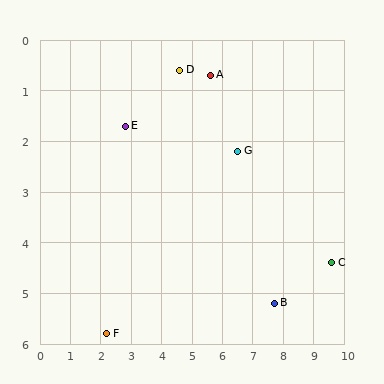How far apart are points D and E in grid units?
Points D and E are about 2.1 grid units apart.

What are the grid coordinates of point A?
Point A is at approximately (5.6, 0.7).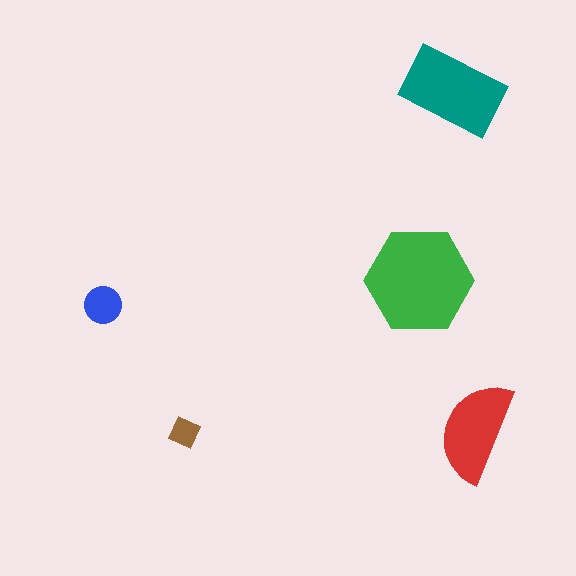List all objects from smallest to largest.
The brown diamond, the blue circle, the red semicircle, the teal rectangle, the green hexagon.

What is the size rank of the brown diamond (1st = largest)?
5th.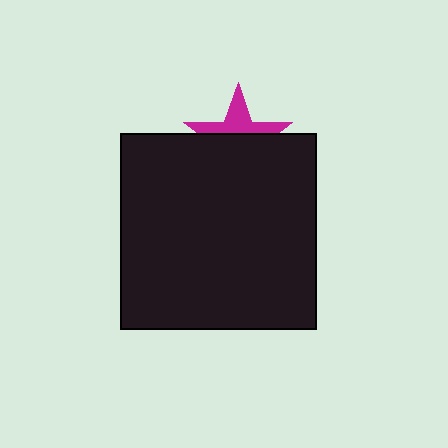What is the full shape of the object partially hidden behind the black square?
The partially hidden object is a magenta star.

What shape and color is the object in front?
The object in front is a black square.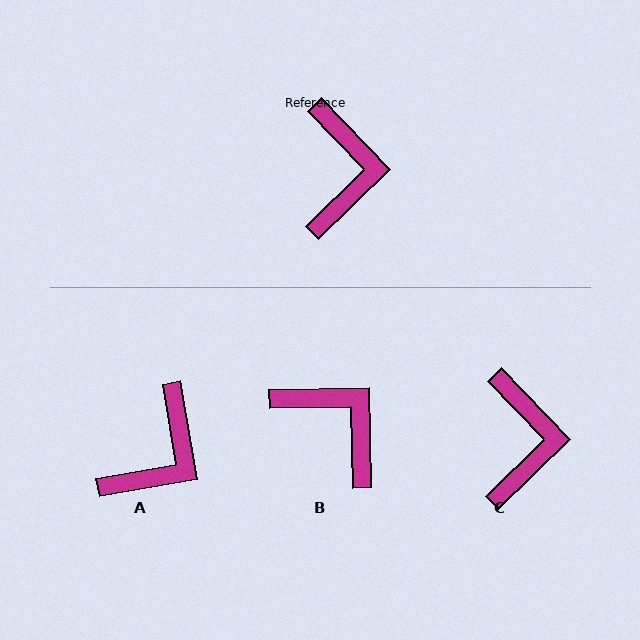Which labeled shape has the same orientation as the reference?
C.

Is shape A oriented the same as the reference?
No, it is off by about 34 degrees.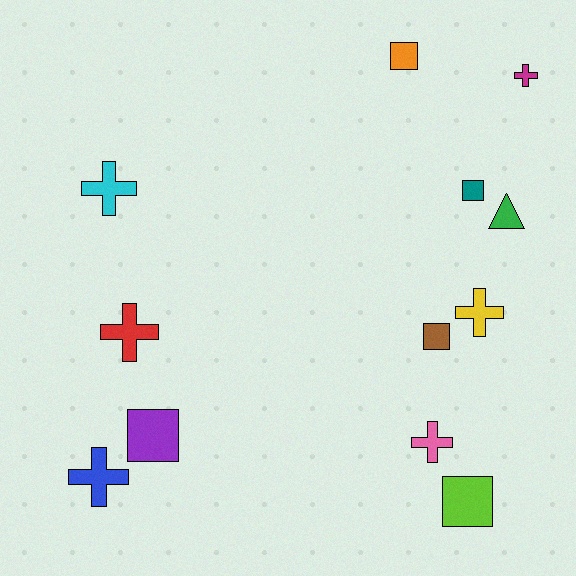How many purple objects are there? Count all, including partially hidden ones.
There is 1 purple object.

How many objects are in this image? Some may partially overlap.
There are 12 objects.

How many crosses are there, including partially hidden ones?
There are 6 crosses.